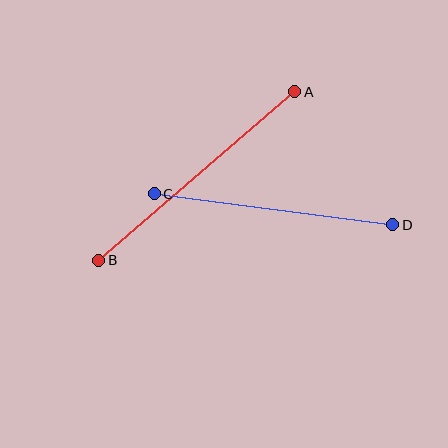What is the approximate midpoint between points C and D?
The midpoint is at approximately (273, 209) pixels.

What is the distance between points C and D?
The distance is approximately 241 pixels.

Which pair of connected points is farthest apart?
Points A and B are farthest apart.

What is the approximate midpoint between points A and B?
The midpoint is at approximately (197, 176) pixels.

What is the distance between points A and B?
The distance is approximately 258 pixels.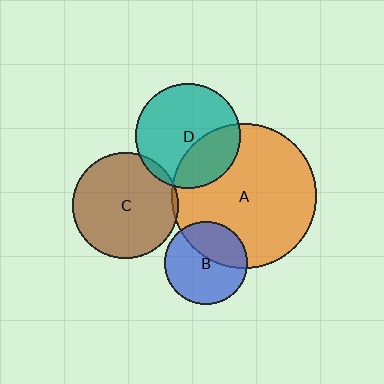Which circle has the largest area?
Circle A (orange).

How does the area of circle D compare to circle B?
Approximately 1.6 times.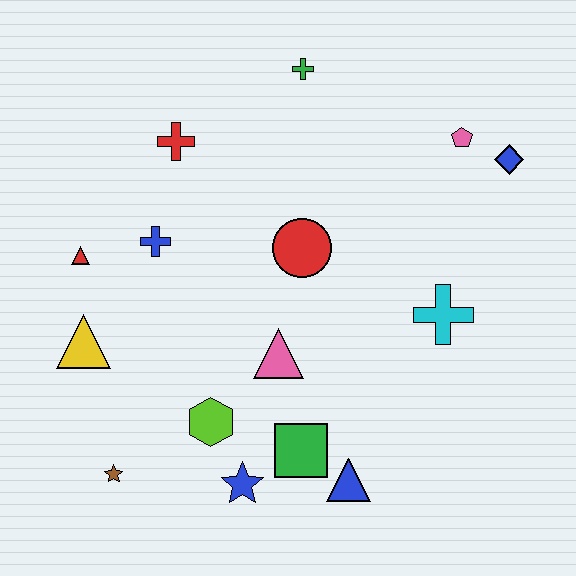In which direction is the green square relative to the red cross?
The green square is below the red cross.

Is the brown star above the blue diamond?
No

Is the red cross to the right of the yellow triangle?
Yes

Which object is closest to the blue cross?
The red triangle is closest to the blue cross.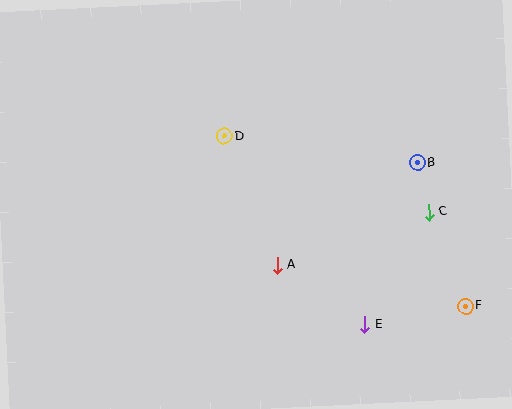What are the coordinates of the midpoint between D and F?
The midpoint between D and F is at (345, 221).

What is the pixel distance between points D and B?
The distance between D and B is 195 pixels.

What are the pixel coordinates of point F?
Point F is at (466, 306).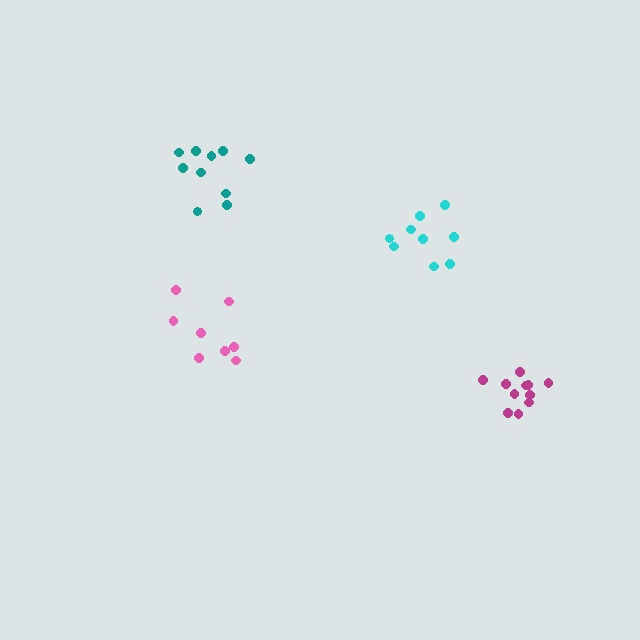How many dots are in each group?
Group 1: 11 dots, Group 2: 10 dots, Group 3: 9 dots, Group 4: 8 dots (38 total).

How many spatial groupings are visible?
There are 4 spatial groupings.